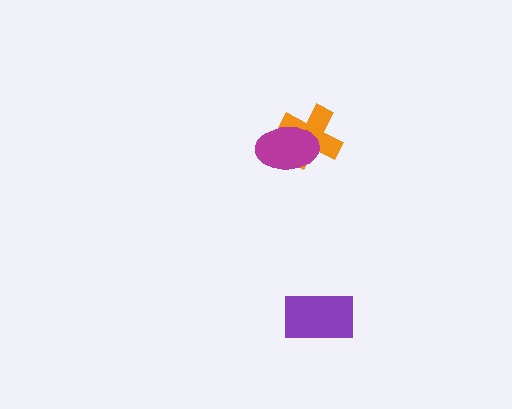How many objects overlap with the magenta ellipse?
1 object overlaps with the magenta ellipse.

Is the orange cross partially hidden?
Yes, it is partially covered by another shape.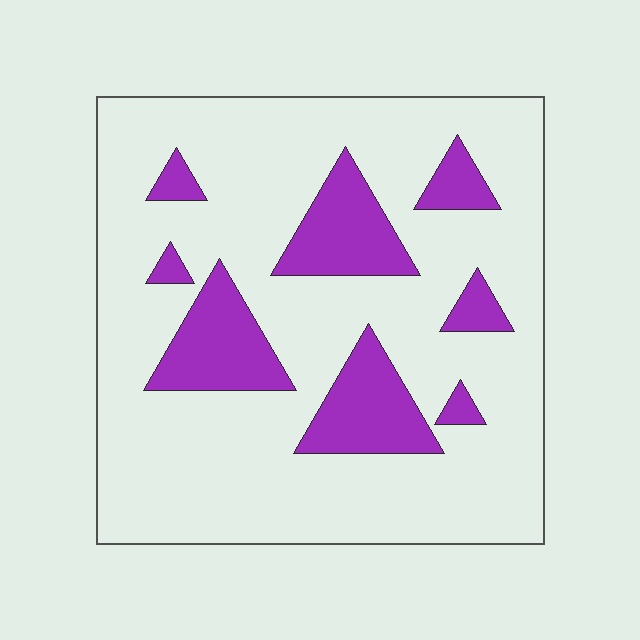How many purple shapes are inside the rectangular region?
8.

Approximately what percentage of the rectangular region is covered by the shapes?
Approximately 20%.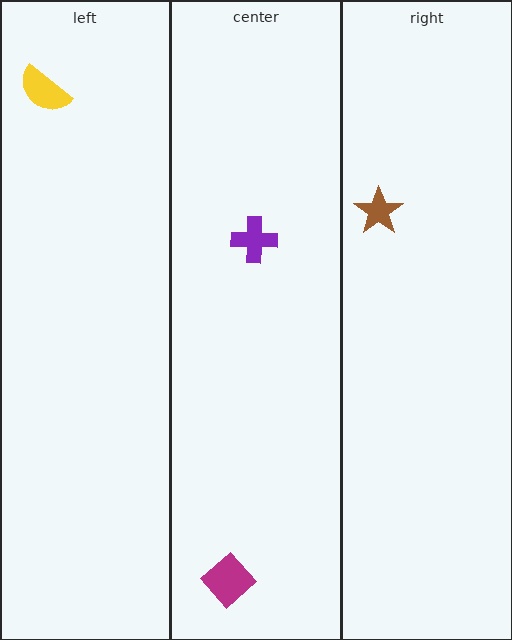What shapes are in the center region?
The purple cross, the magenta diamond.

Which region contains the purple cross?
The center region.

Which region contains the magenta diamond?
The center region.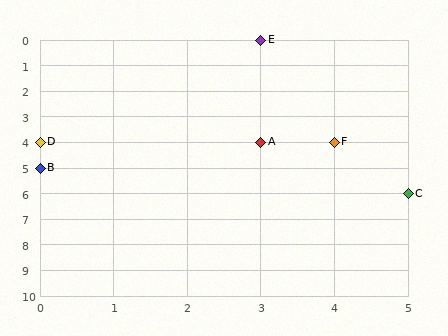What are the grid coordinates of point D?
Point D is at grid coordinates (0, 4).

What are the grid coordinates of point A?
Point A is at grid coordinates (3, 4).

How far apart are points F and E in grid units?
Points F and E are 1 column and 4 rows apart (about 4.1 grid units diagonally).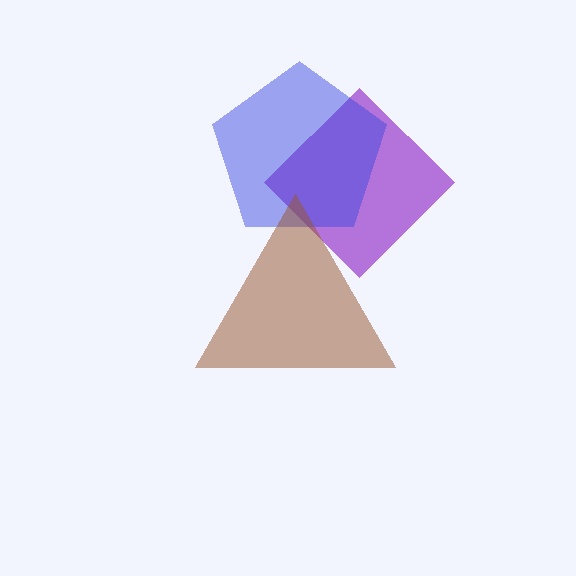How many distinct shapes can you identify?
There are 3 distinct shapes: a purple diamond, a blue pentagon, a brown triangle.